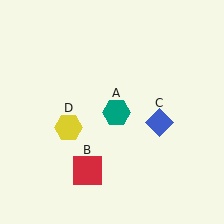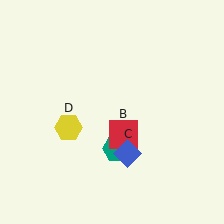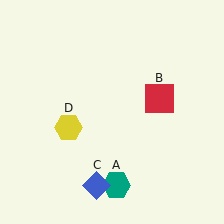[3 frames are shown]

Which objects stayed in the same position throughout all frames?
Yellow hexagon (object D) remained stationary.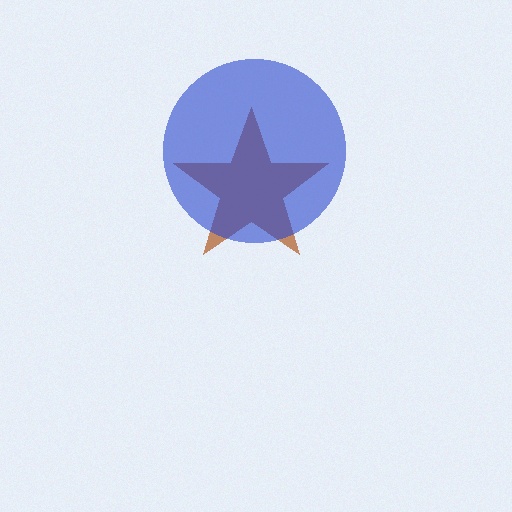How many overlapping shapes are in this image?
There are 2 overlapping shapes in the image.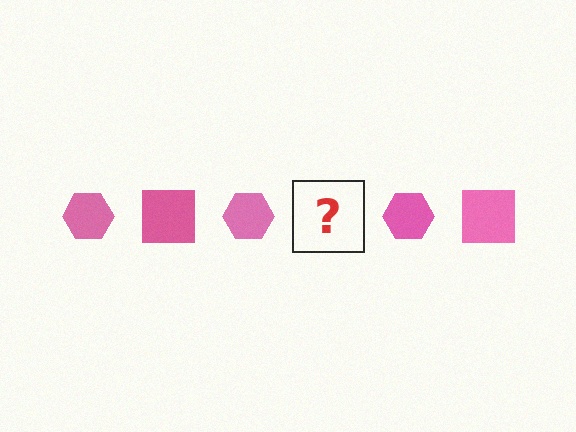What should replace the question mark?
The question mark should be replaced with a pink square.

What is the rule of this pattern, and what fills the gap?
The rule is that the pattern cycles through hexagon, square shapes in pink. The gap should be filled with a pink square.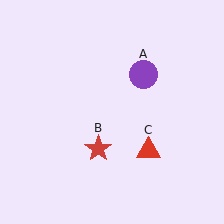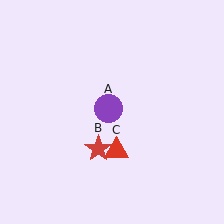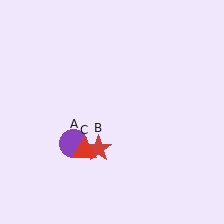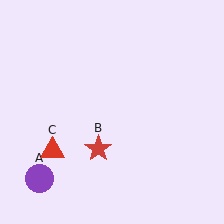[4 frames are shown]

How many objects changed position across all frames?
2 objects changed position: purple circle (object A), red triangle (object C).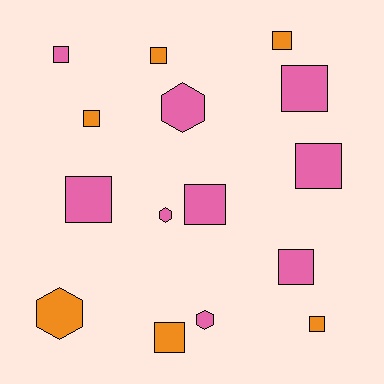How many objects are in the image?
There are 15 objects.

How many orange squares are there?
There are 5 orange squares.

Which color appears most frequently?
Pink, with 9 objects.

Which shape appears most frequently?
Square, with 11 objects.